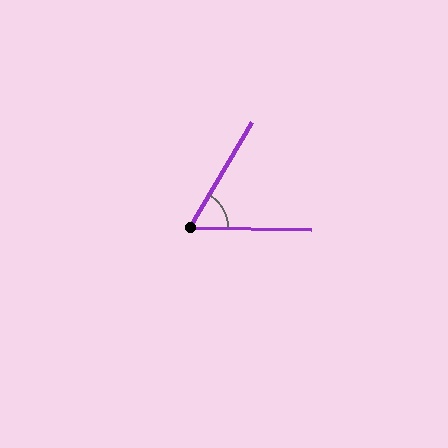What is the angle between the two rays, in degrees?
Approximately 61 degrees.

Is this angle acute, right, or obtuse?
It is acute.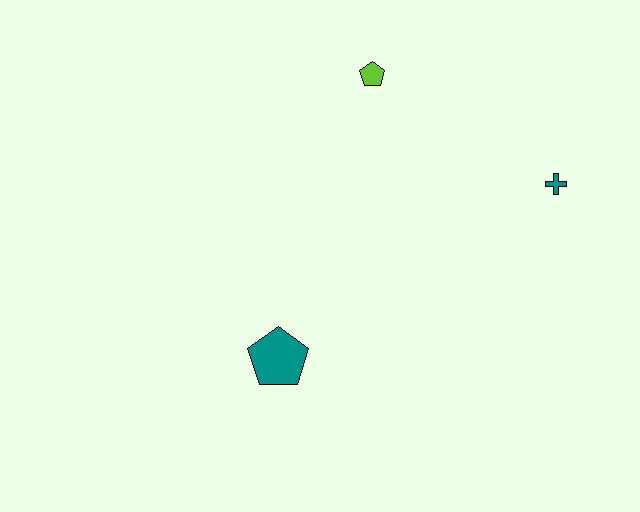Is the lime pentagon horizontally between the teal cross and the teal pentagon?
Yes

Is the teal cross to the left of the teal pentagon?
No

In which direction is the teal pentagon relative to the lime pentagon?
The teal pentagon is below the lime pentagon.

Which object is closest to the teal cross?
The lime pentagon is closest to the teal cross.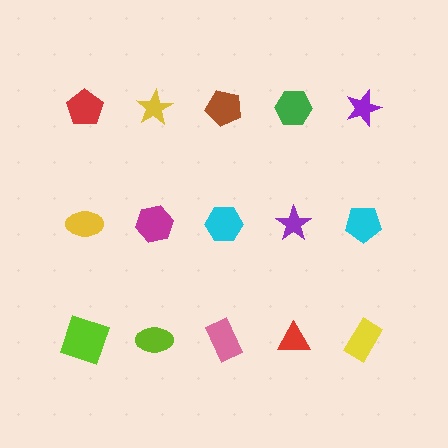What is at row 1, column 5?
A purple star.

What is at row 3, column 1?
A lime square.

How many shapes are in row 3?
5 shapes.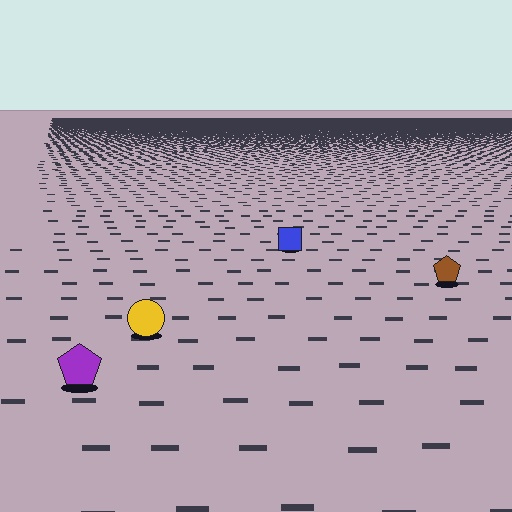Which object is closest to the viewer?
The purple pentagon is closest. The texture marks near it are larger and more spread out.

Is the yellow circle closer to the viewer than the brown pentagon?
Yes. The yellow circle is closer — you can tell from the texture gradient: the ground texture is coarser near it.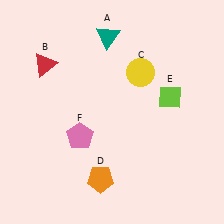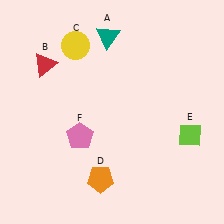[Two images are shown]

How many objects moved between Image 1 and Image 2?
2 objects moved between the two images.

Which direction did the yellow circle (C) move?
The yellow circle (C) moved left.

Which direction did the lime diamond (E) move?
The lime diamond (E) moved down.